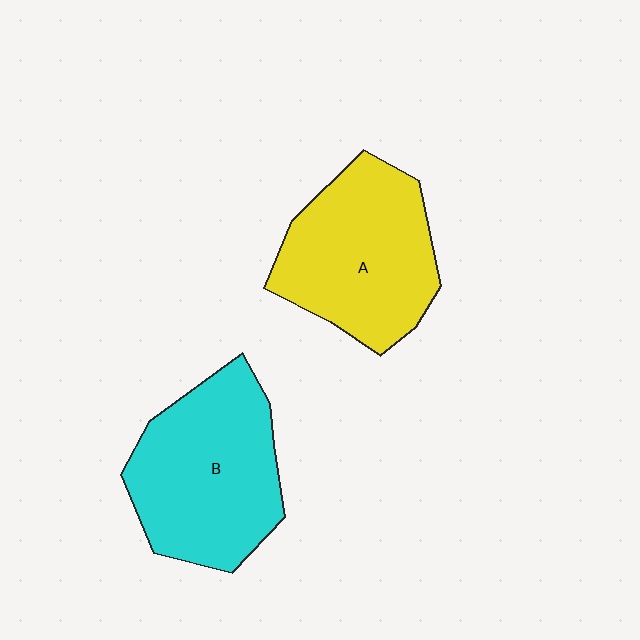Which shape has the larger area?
Shape B (cyan).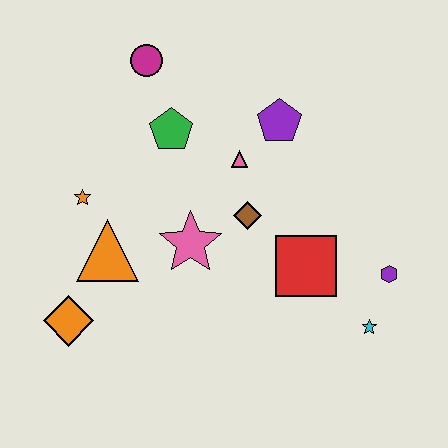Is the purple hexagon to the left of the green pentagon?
No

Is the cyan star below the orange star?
Yes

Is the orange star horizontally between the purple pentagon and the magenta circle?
No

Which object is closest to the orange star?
The orange triangle is closest to the orange star.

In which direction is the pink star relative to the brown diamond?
The pink star is to the left of the brown diamond.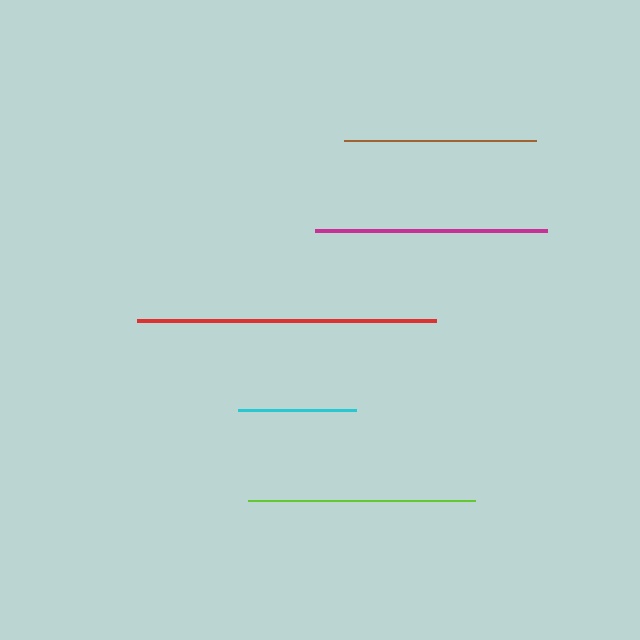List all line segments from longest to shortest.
From longest to shortest: red, magenta, lime, brown, cyan.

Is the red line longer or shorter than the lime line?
The red line is longer than the lime line.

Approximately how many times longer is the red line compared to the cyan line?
The red line is approximately 2.5 times the length of the cyan line.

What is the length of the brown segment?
The brown segment is approximately 192 pixels long.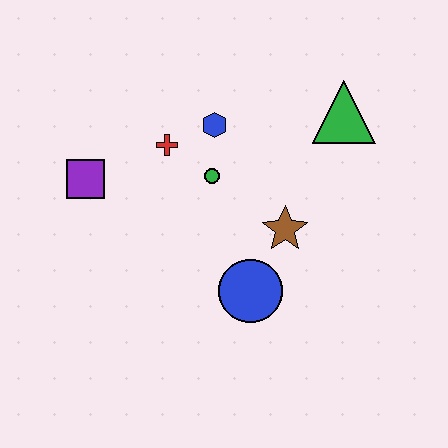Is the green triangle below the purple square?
No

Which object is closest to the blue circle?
The brown star is closest to the blue circle.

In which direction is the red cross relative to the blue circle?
The red cross is above the blue circle.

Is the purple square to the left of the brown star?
Yes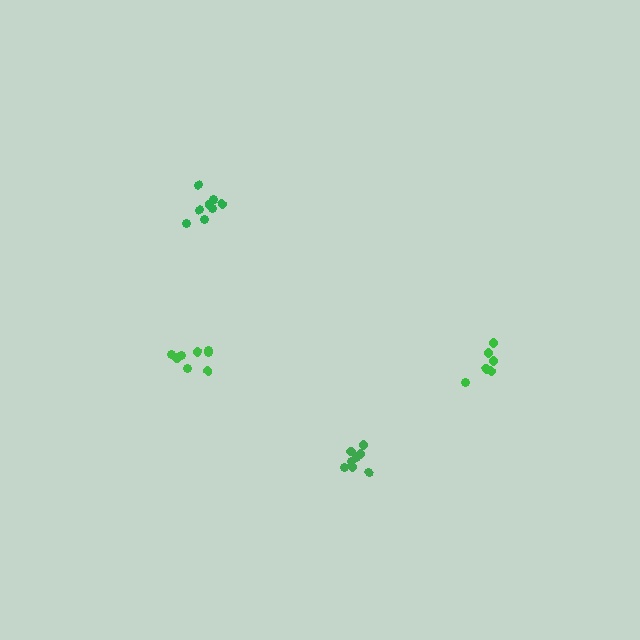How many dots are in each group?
Group 1: 6 dots, Group 2: 8 dots, Group 3: 8 dots, Group 4: 8 dots (30 total).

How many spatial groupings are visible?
There are 4 spatial groupings.